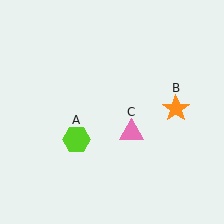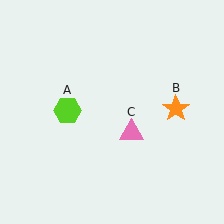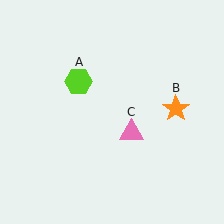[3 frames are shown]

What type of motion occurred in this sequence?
The lime hexagon (object A) rotated clockwise around the center of the scene.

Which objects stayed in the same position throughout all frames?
Orange star (object B) and pink triangle (object C) remained stationary.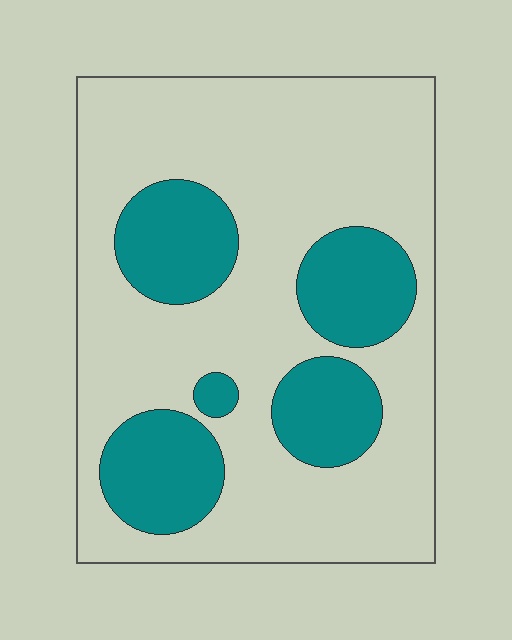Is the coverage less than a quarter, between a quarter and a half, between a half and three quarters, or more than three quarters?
Between a quarter and a half.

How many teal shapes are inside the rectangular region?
5.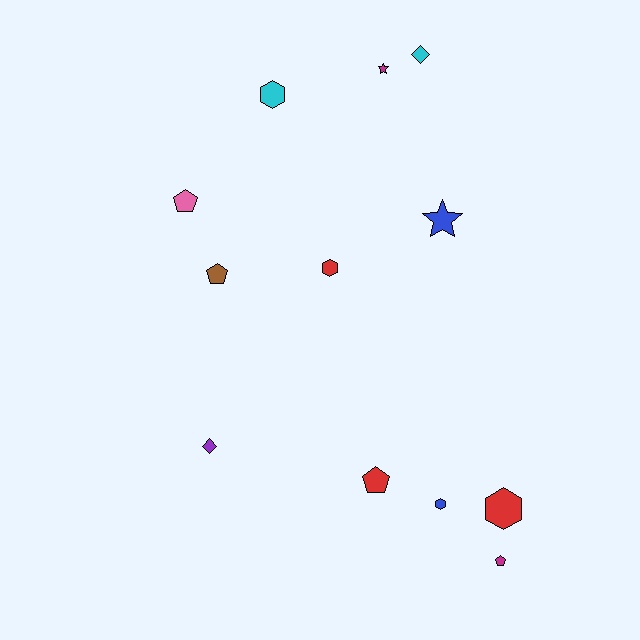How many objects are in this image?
There are 12 objects.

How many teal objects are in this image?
There are no teal objects.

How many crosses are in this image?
There are no crosses.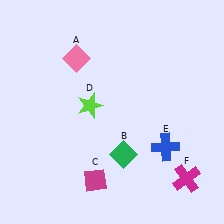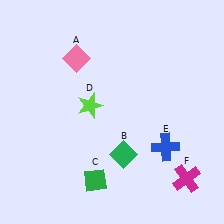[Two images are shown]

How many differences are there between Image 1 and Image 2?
There is 1 difference between the two images.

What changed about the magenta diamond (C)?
In Image 1, C is magenta. In Image 2, it changed to green.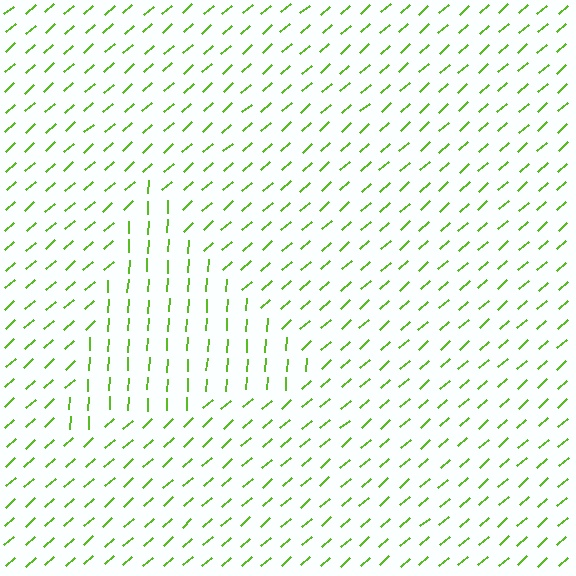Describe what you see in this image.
The image is filled with small lime line segments. A triangle region in the image has lines oriented differently from the surrounding lines, creating a visible texture boundary.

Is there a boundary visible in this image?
Yes, there is a texture boundary formed by a change in line orientation.